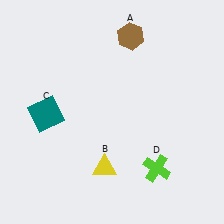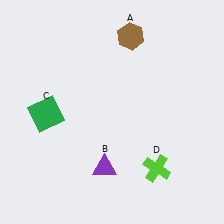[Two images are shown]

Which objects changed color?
B changed from yellow to purple. C changed from teal to green.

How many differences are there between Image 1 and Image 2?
There are 2 differences between the two images.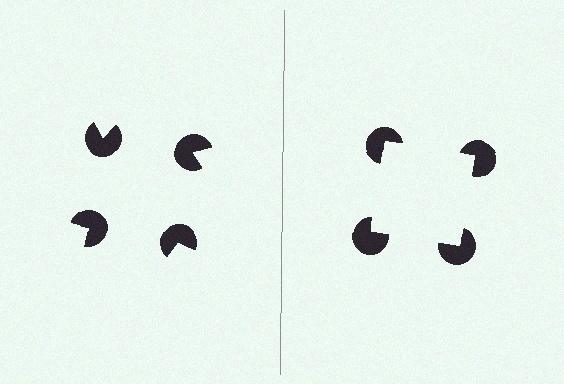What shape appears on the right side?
An illusory square.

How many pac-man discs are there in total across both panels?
8 — 4 on each side.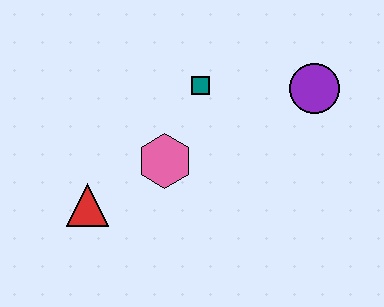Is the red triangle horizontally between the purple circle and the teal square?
No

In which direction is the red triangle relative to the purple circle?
The red triangle is to the left of the purple circle.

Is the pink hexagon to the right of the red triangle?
Yes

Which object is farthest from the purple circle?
The red triangle is farthest from the purple circle.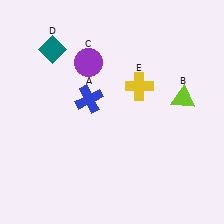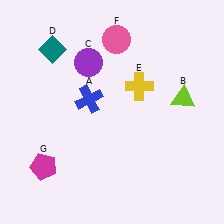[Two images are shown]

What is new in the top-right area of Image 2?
A pink circle (F) was added in the top-right area of Image 2.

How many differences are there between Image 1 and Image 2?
There are 2 differences between the two images.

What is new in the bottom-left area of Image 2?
A magenta pentagon (G) was added in the bottom-left area of Image 2.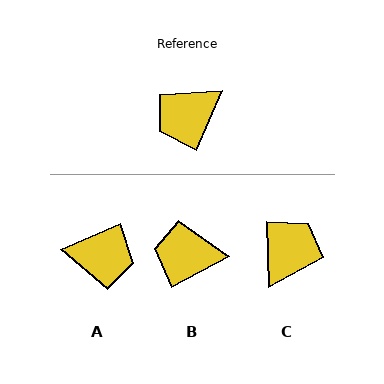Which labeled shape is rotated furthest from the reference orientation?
C, about 155 degrees away.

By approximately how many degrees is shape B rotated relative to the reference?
Approximately 39 degrees clockwise.